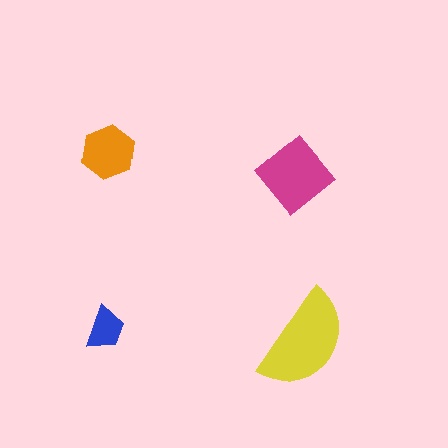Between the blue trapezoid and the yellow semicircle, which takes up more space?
The yellow semicircle.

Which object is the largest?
The yellow semicircle.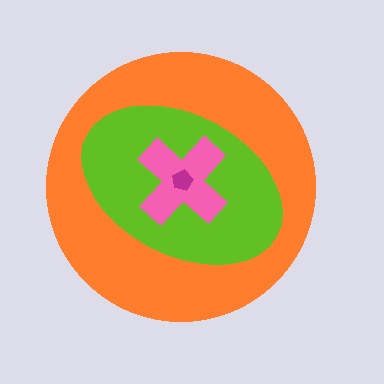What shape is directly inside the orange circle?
The lime ellipse.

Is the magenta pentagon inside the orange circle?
Yes.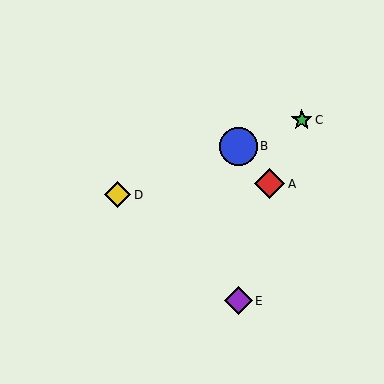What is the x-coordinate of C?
Object C is at x≈302.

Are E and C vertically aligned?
No, E is at x≈238 and C is at x≈302.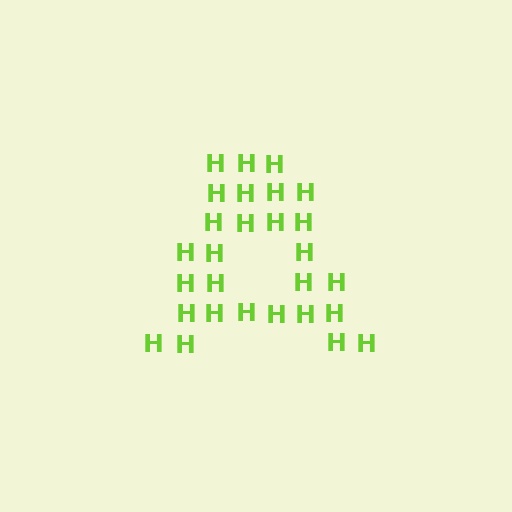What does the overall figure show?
The overall figure shows the letter A.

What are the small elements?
The small elements are letter H's.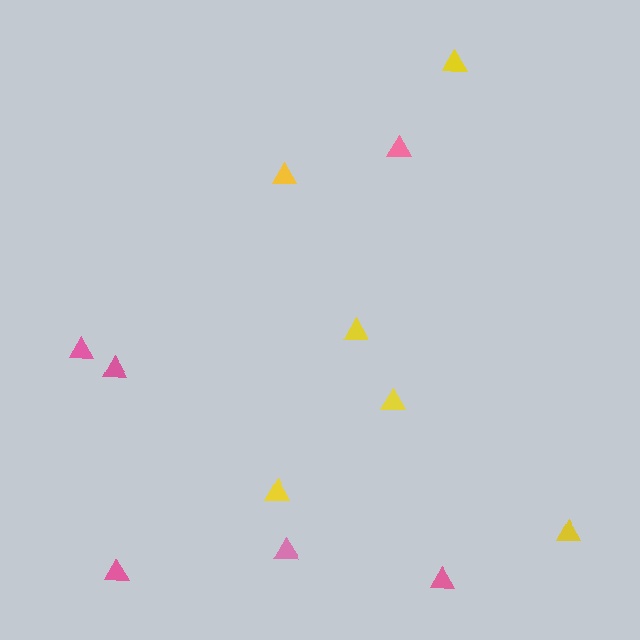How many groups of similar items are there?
There are 2 groups: one group of pink triangles (6) and one group of yellow triangles (6).